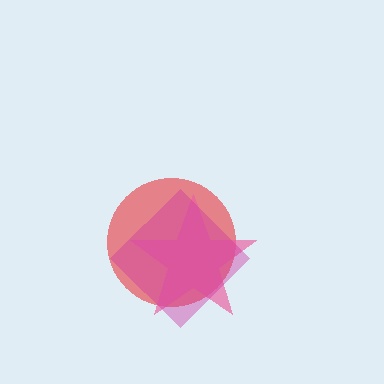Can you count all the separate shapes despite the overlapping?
Yes, there are 3 separate shapes.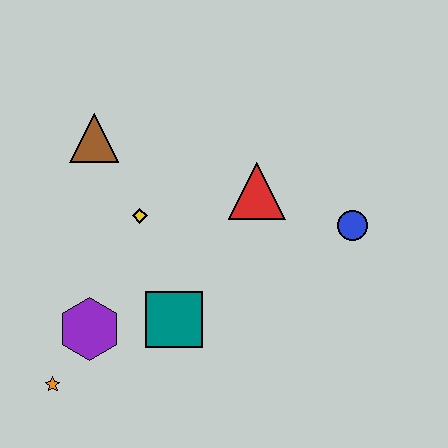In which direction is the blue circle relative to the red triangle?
The blue circle is to the right of the red triangle.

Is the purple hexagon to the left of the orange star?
No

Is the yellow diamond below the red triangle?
Yes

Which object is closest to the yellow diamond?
The brown triangle is closest to the yellow diamond.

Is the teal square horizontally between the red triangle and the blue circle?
No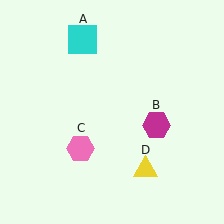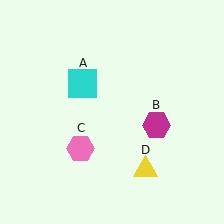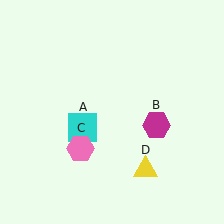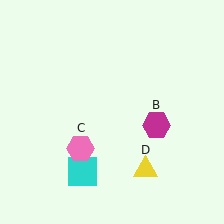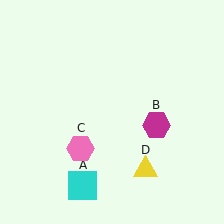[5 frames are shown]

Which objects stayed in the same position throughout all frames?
Magenta hexagon (object B) and pink hexagon (object C) and yellow triangle (object D) remained stationary.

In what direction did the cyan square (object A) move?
The cyan square (object A) moved down.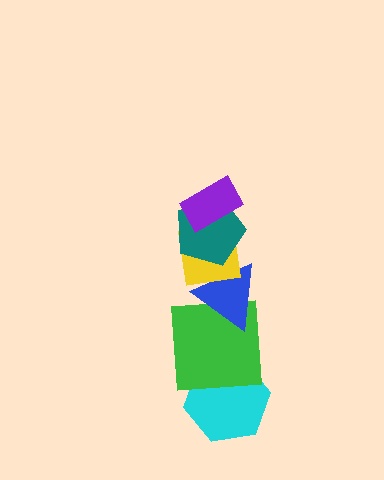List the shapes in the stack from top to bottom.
From top to bottom: the purple rectangle, the teal pentagon, the yellow square, the blue triangle, the green square, the cyan hexagon.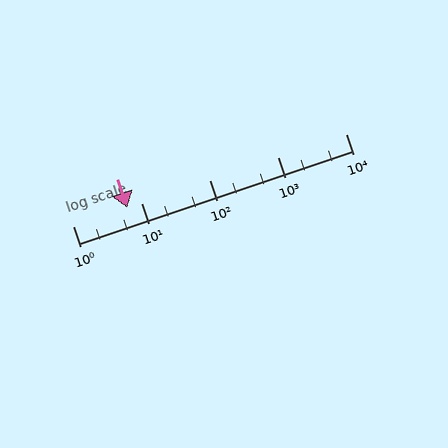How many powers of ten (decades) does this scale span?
The scale spans 4 decades, from 1 to 10000.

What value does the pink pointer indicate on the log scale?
The pointer indicates approximately 6.3.